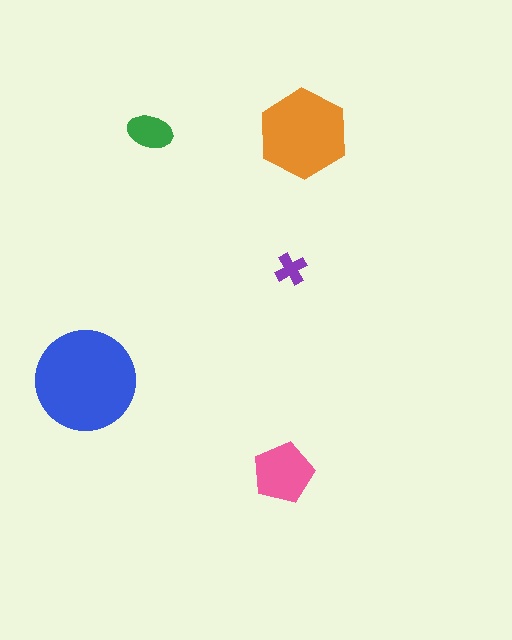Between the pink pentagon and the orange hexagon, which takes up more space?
The orange hexagon.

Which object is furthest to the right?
The orange hexagon is rightmost.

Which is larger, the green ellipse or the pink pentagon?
The pink pentagon.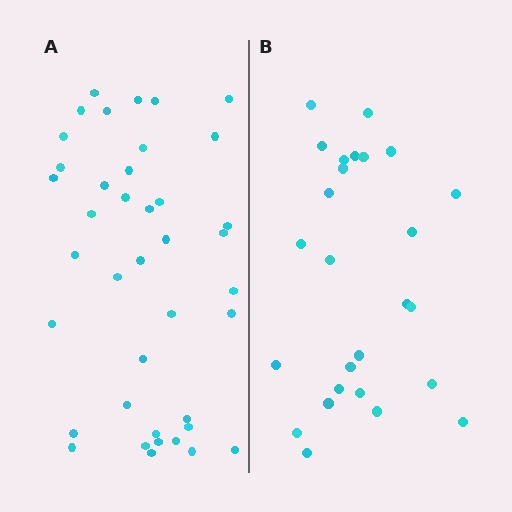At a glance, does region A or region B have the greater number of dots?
Region A (the left region) has more dots.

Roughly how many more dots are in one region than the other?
Region A has approximately 15 more dots than region B.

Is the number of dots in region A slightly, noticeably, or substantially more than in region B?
Region A has substantially more. The ratio is roughly 1.5 to 1.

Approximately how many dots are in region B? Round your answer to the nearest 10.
About 30 dots. (The exact count is 26, which rounds to 30.)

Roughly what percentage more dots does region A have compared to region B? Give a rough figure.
About 55% more.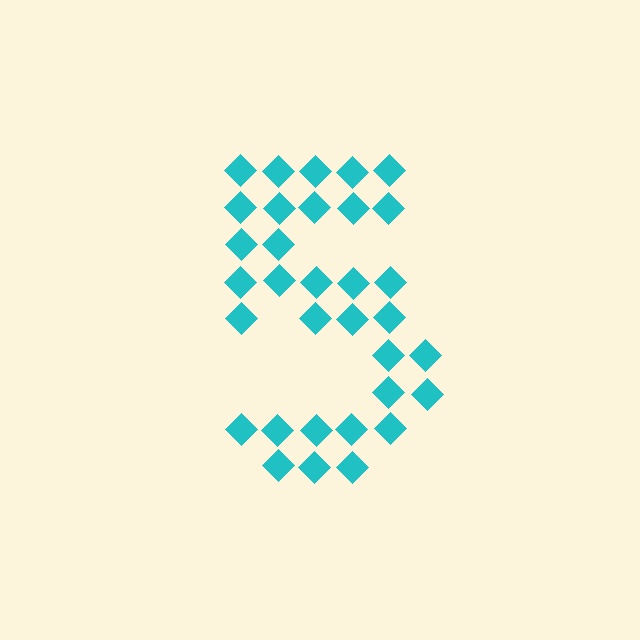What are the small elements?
The small elements are diamonds.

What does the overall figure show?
The overall figure shows the digit 5.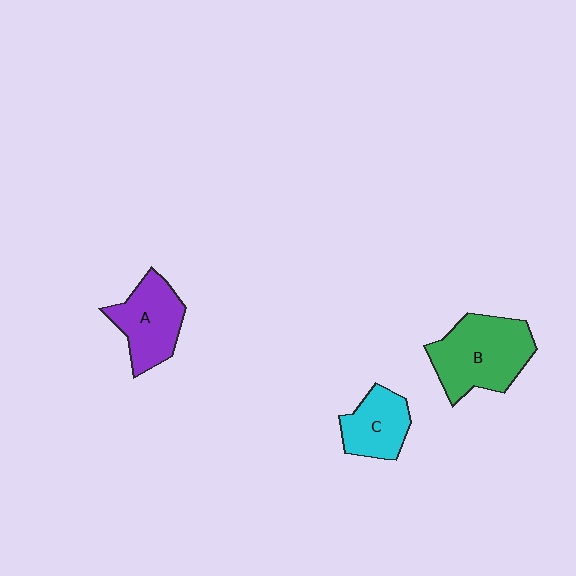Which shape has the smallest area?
Shape C (cyan).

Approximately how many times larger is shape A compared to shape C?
Approximately 1.3 times.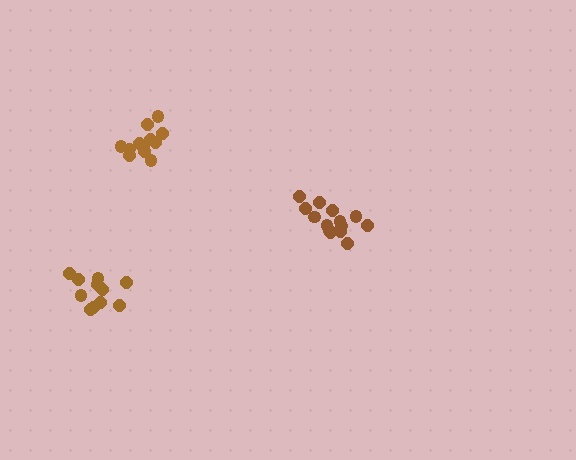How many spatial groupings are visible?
There are 3 spatial groupings.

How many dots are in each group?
Group 1: 14 dots, Group 2: 12 dots, Group 3: 11 dots (37 total).